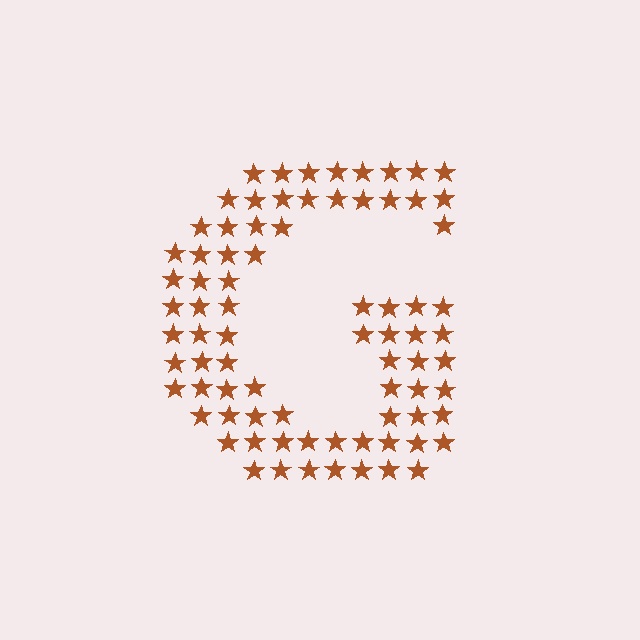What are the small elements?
The small elements are stars.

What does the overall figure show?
The overall figure shows the letter G.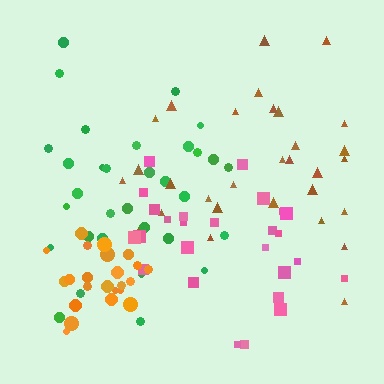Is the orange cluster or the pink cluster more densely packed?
Orange.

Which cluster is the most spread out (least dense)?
Pink.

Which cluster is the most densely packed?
Orange.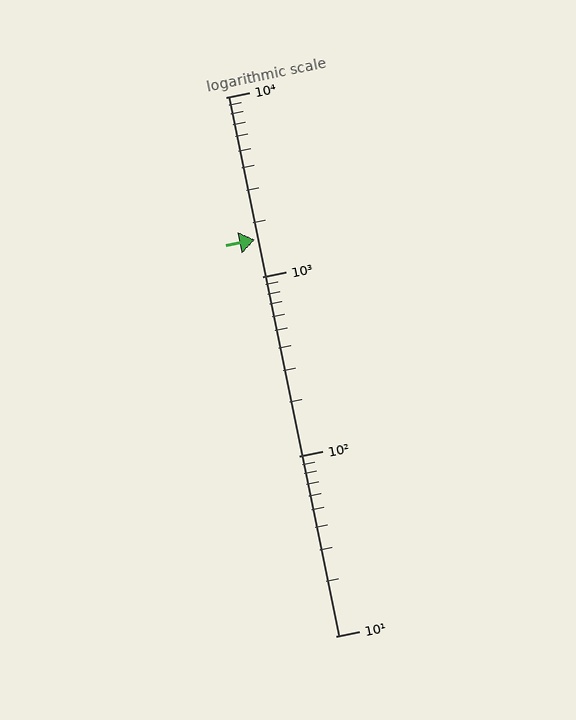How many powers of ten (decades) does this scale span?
The scale spans 3 decades, from 10 to 10000.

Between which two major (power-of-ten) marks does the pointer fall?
The pointer is between 1000 and 10000.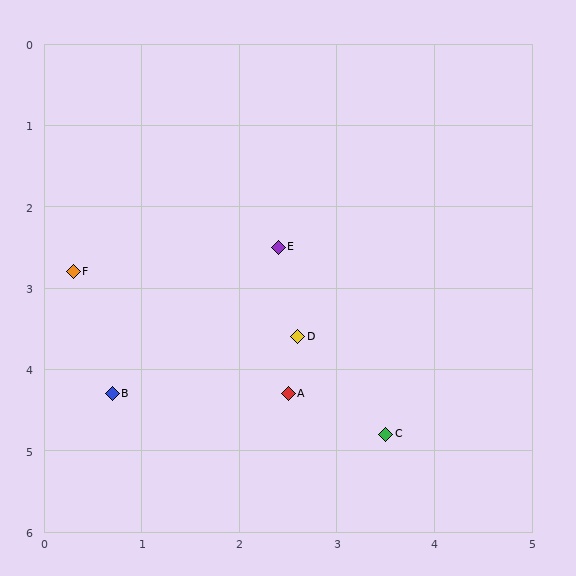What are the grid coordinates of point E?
Point E is at approximately (2.4, 2.5).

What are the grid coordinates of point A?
Point A is at approximately (2.5, 4.3).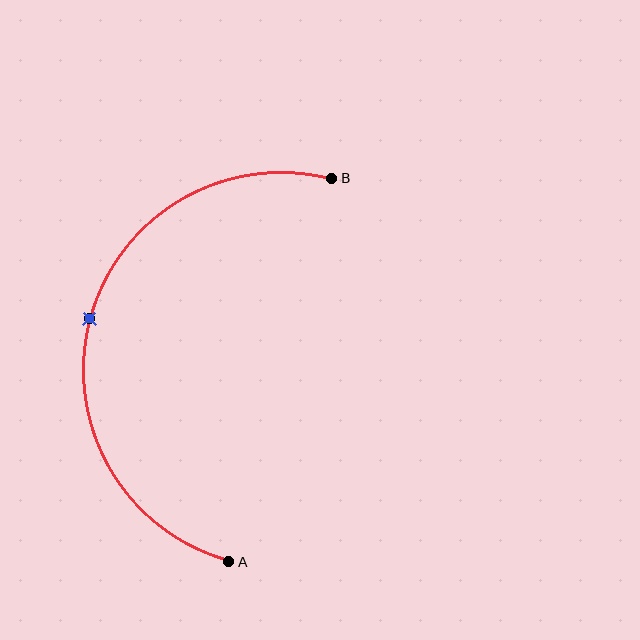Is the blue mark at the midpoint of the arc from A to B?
Yes. The blue mark lies on the arc at equal arc-length from both A and B — it is the arc midpoint.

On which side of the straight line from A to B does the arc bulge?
The arc bulges to the left of the straight line connecting A and B.